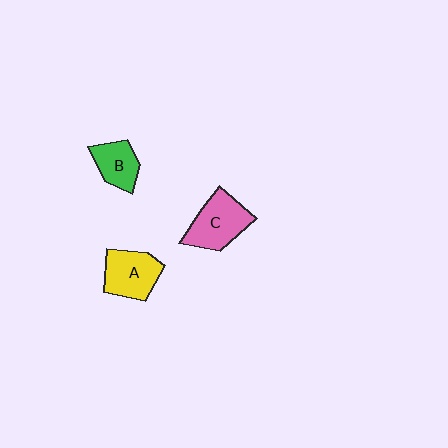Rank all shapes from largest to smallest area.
From largest to smallest: C (pink), A (yellow), B (green).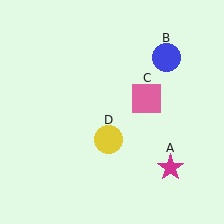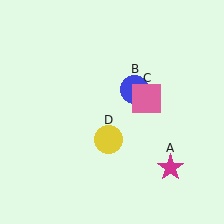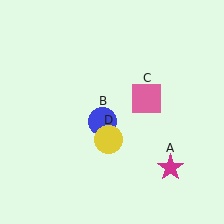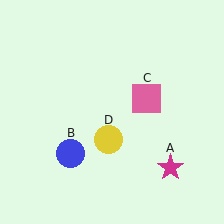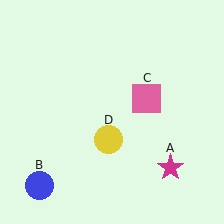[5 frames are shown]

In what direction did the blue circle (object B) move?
The blue circle (object B) moved down and to the left.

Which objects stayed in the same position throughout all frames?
Magenta star (object A) and pink square (object C) and yellow circle (object D) remained stationary.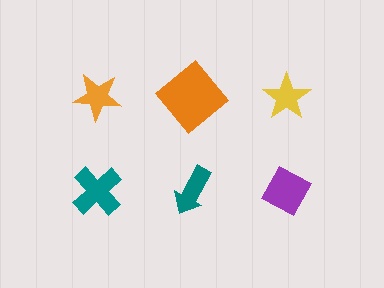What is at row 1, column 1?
An orange star.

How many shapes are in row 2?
3 shapes.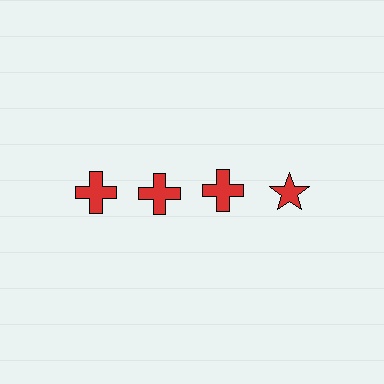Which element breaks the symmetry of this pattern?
The red star in the top row, second from right column breaks the symmetry. All other shapes are red crosses.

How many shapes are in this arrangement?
There are 4 shapes arranged in a grid pattern.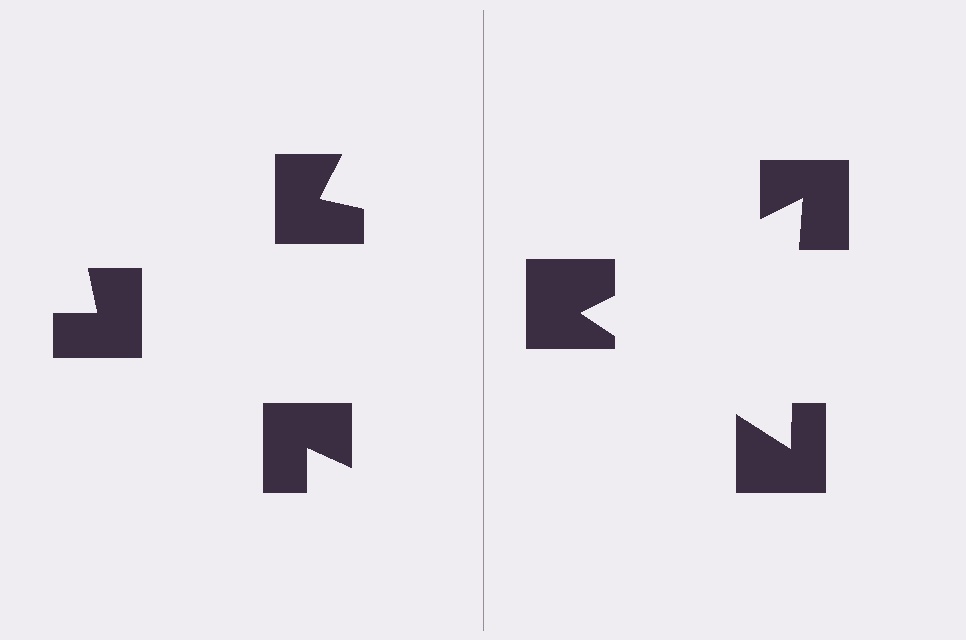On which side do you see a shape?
An illusory triangle appears on the right side. On the left side the wedge cuts are rotated, so no coherent shape forms.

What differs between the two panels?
The notched squares are positioned identically on both sides; only the wedge orientations differ. On the right they align to a triangle; on the left they are misaligned.